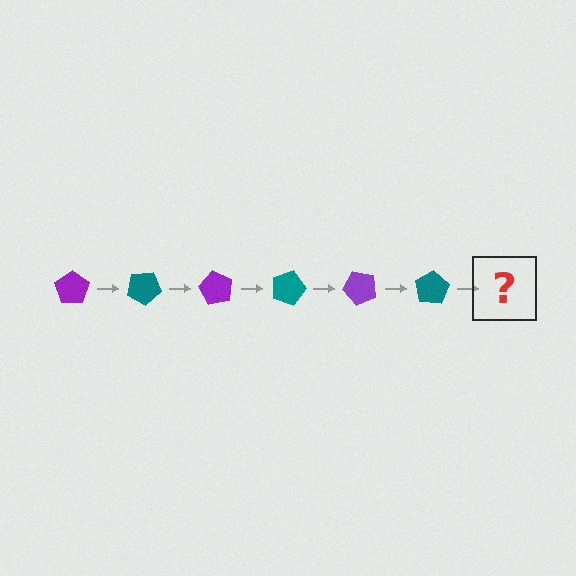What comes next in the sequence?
The next element should be a purple pentagon, rotated 180 degrees from the start.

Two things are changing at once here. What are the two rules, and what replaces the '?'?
The two rules are that it rotates 30 degrees each step and the color cycles through purple and teal. The '?' should be a purple pentagon, rotated 180 degrees from the start.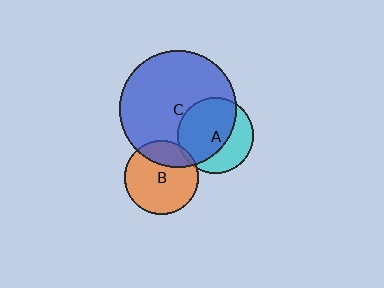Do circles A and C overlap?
Yes.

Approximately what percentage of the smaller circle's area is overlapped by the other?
Approximately 65%.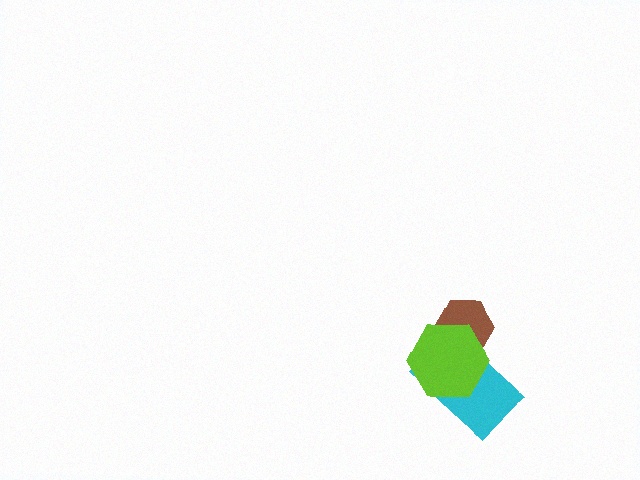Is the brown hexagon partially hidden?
Yes, it is partially covered by another shape.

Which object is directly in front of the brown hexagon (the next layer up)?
The cyan rectangle is directly in front of the brown hexagon.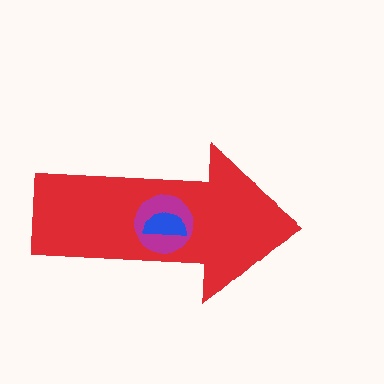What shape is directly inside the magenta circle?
The blue semicircle.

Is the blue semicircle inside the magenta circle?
Yes.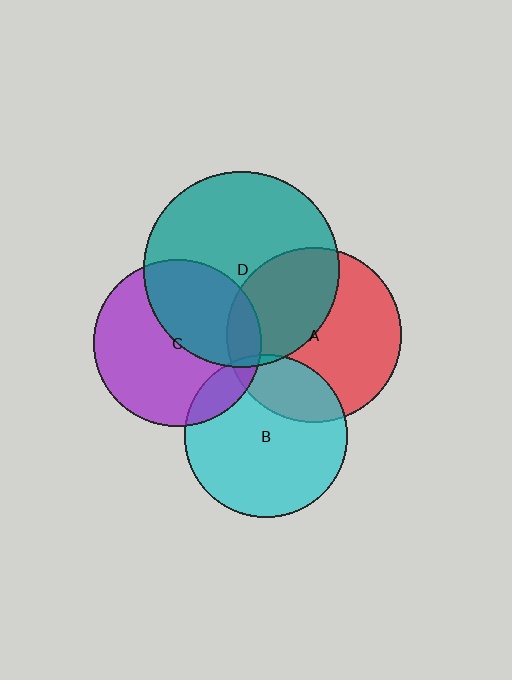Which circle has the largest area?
Circle D (teal).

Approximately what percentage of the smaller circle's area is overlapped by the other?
Approximately 5%.